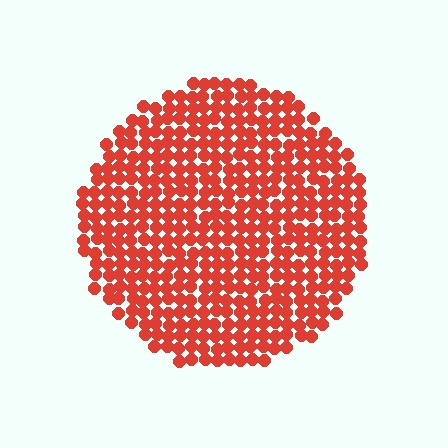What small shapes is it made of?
It is made of small circles.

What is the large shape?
The large shape is a circle.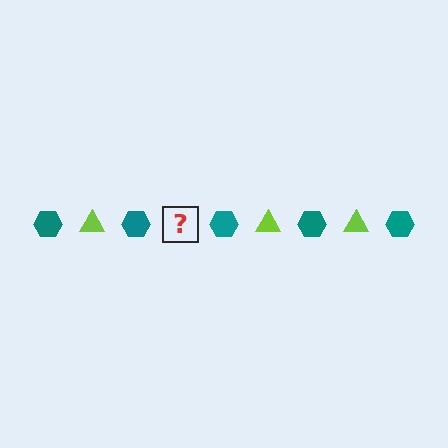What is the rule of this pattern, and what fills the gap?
The rule is that the pattern alternates between teal hexagon and lime triangle. The gap should be filled with a lime triangle.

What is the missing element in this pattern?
The missing element is a lime triangle.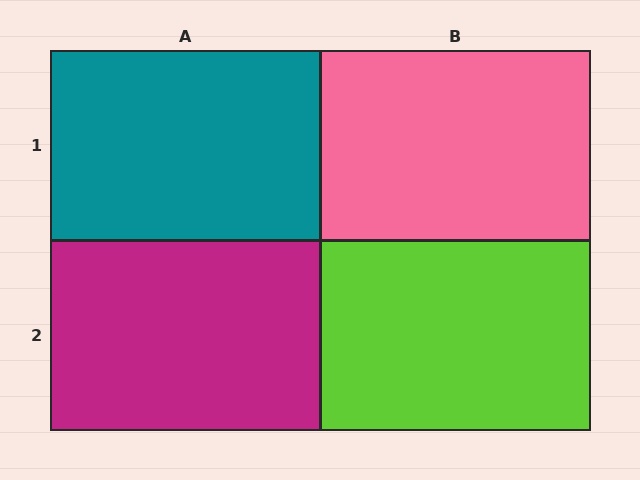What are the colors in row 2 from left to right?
Magenta, lime.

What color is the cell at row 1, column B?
Pink.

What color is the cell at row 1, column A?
Teal.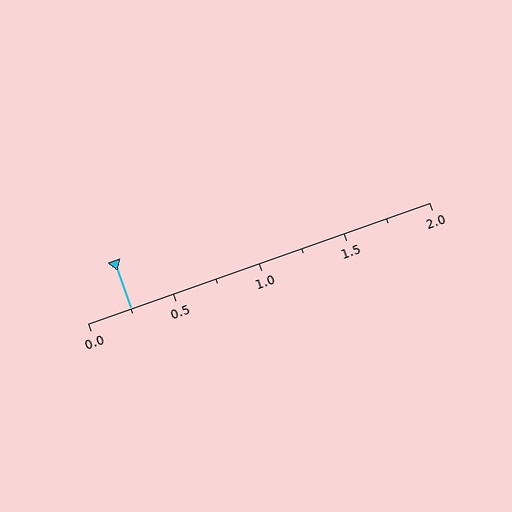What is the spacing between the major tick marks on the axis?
The major ticks are spaced 0.5 apart.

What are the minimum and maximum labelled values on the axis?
The axis runs from 0.0 to 2.0.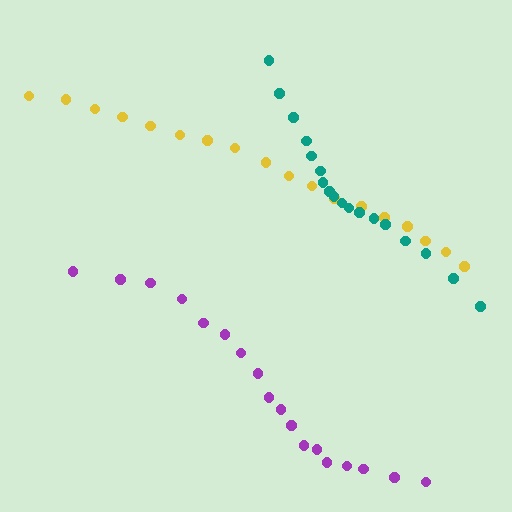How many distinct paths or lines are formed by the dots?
There are 3 distinct paths.